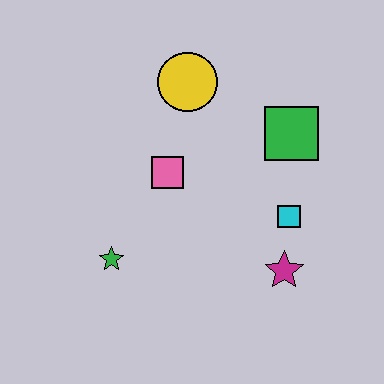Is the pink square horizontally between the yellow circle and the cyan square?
No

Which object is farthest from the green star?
The green square is farthest from the green star.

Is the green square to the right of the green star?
Yes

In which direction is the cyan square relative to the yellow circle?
The cyan square is below the yellow circle.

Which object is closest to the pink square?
The yellow circle is closest to the pink square.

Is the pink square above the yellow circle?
No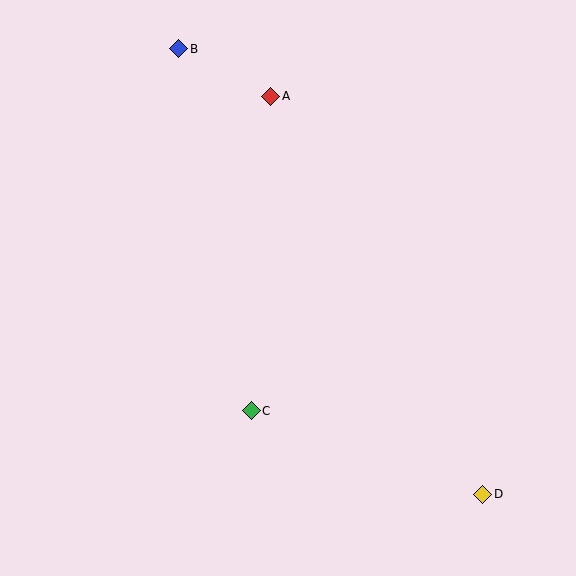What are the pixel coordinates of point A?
Point A is at (271, 96).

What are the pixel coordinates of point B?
Point B is at (179, 49).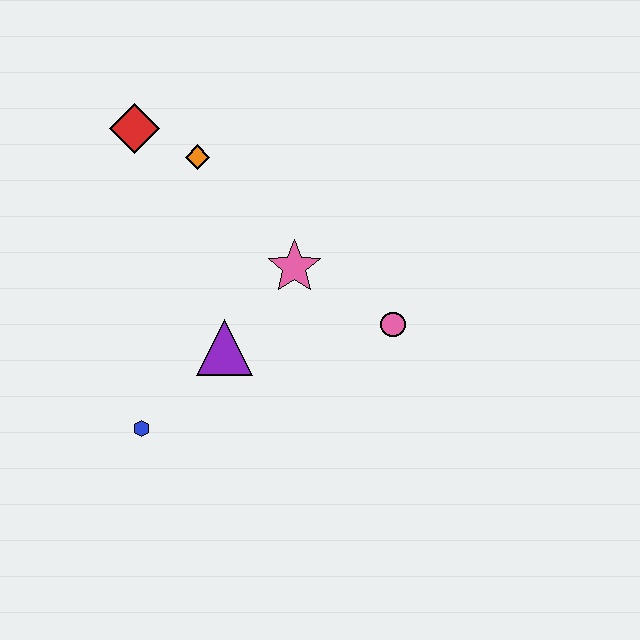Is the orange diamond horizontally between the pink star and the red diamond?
Yes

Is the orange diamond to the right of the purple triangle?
No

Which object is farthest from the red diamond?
The pink circle is farthest from the red diamond.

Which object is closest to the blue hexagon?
The purple triangle is closest to the blue hexagon.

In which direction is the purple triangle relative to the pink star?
The purple triangle is below the pink star.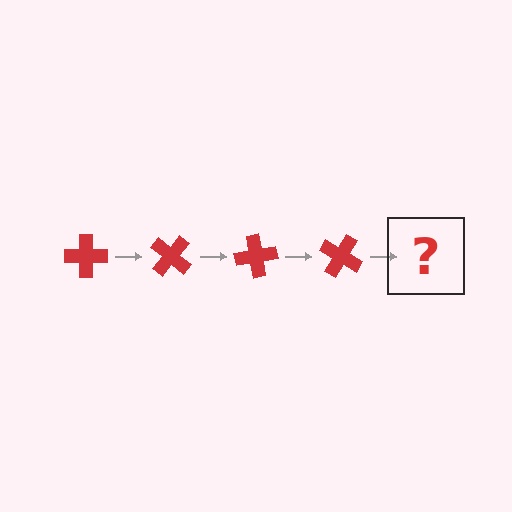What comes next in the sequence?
The next element should be a red cross rotated 160 degrees.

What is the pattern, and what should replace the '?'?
The pattern is that the cross rotates 40 degrees each step. The '?' should be a red cross rotated 160 degrees.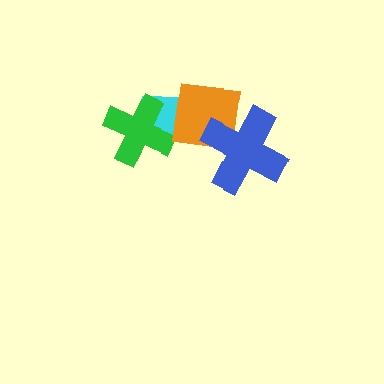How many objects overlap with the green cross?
1 object overlaps with the green cross.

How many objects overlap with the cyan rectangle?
2 objects overlap with the cyan rectangle.